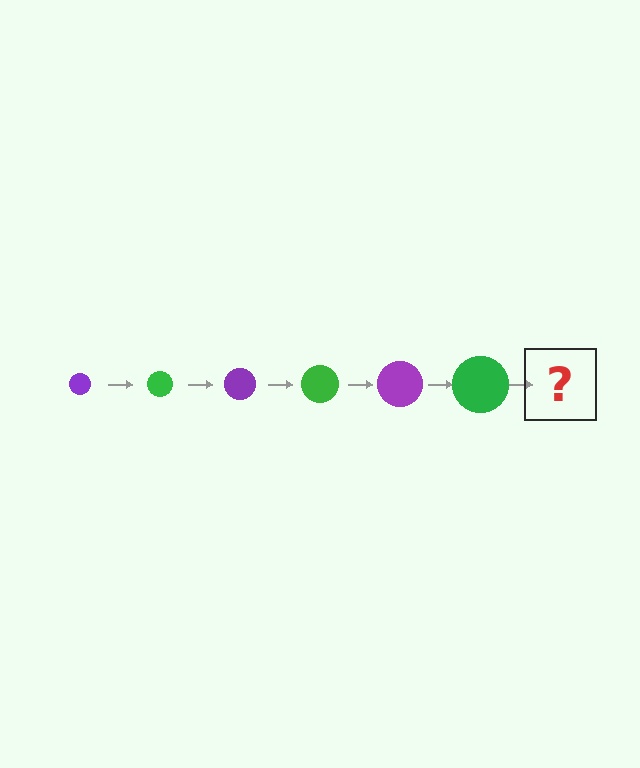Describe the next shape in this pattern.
It should be a purple circle, larger than the previous one.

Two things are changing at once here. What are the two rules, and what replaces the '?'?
The two rules are that the circle grows larger each step and the color cycles through purple and green. The '?' should be a purple circle, larger than the previous one.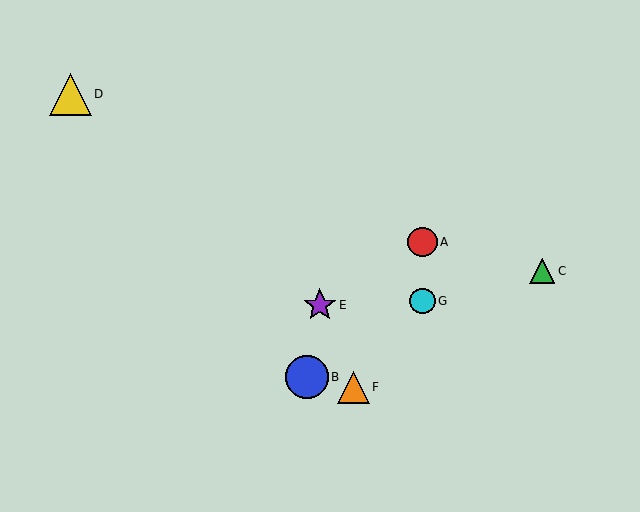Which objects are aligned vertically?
Objects A, G are aligned vertically.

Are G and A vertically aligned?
Yes, both are at x≈423.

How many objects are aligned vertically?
2 objects (A, G) are aligned vertically.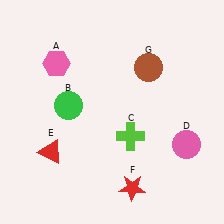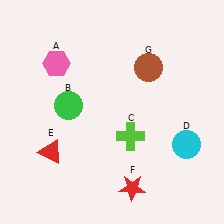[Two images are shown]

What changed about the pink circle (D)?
In Image 1, D is pink. In Image 2, it changed to cyan.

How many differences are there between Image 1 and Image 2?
There is 1 difference between the two images.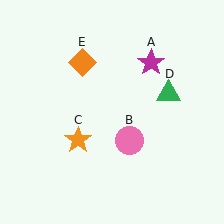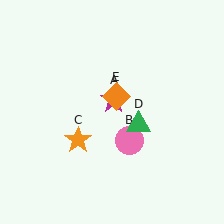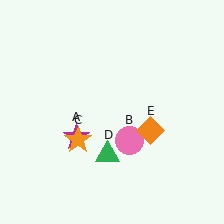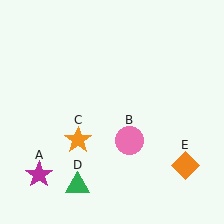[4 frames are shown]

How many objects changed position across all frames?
3 objects changed position: magenta star (object A), green triangle (object D), orange diamond (object E).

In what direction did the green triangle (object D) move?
The green triangle (object D) moved down and to the left.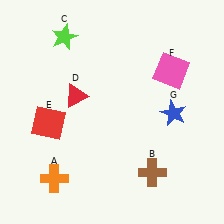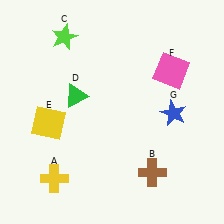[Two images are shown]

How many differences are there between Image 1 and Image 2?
There are 3 differences between the two images.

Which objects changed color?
A changed from orange to yellow. D changed from red to green. E changed from red to yellow.